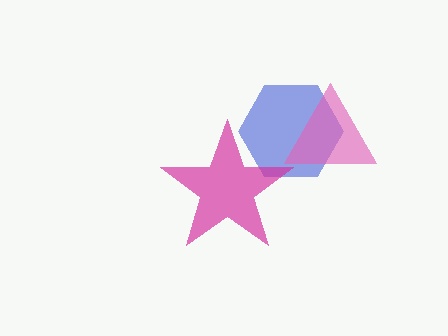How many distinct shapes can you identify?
There are 3 distinct shapes: a blue hexagon, a magenta star, a pink triangle.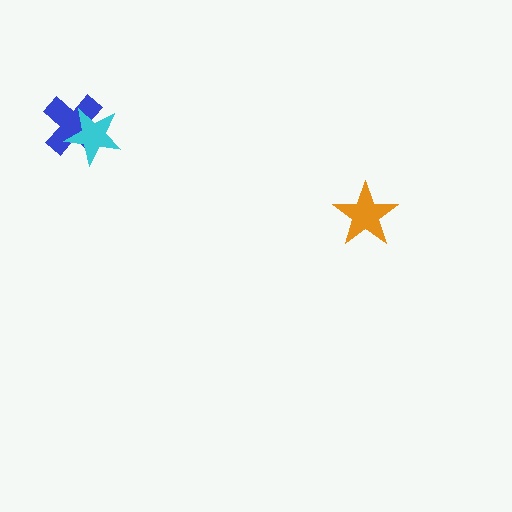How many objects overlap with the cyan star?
1 object overlaps with the cyan star.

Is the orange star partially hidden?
No, no other shape covers it.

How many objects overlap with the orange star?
0 objects overlap with the orange star.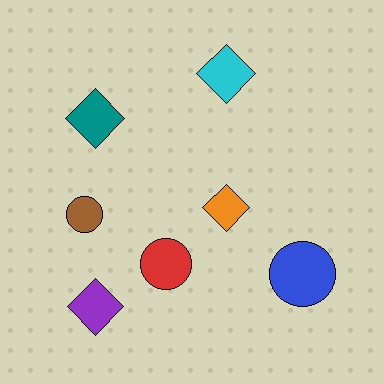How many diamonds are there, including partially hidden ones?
There are 4 diamonds.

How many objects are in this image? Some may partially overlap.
There are 7 objects.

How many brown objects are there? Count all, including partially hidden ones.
There is 1 brown object.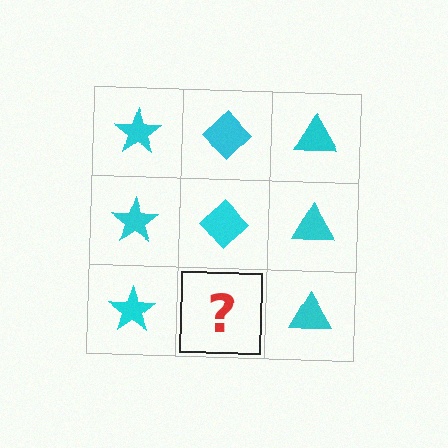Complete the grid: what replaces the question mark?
The question mark should be replaced with a cyan diamond.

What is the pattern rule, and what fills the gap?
The rule is that each column has a consistent shape. The gap should be filled with a cyan diamond.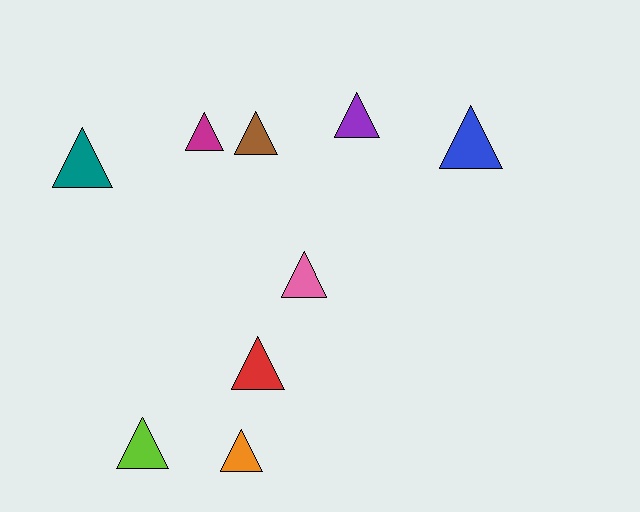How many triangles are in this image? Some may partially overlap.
There are 9 triangles.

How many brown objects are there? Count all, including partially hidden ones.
There is 1 brown object.